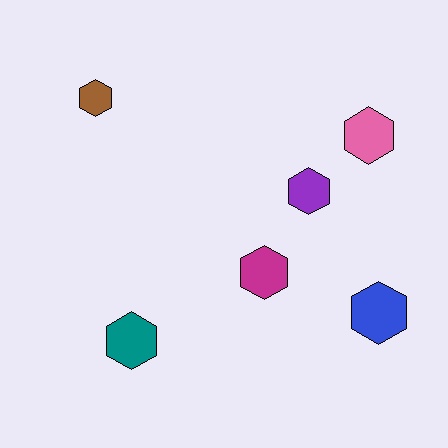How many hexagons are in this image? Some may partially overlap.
There are 6 hexagons.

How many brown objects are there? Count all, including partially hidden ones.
There is 1 brown object.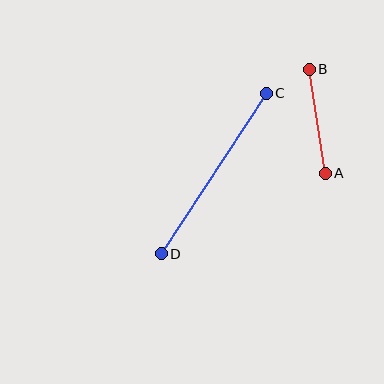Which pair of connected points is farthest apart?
Points C and D are farthest apart.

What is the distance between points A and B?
The distance is approximately 105 pixels.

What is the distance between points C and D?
The distance is approximately 192 pixels.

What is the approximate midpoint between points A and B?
The midpoint is at approximately (317, 121) pixels.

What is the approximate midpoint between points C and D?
The midpoint is at approximately (214, 174) pixels.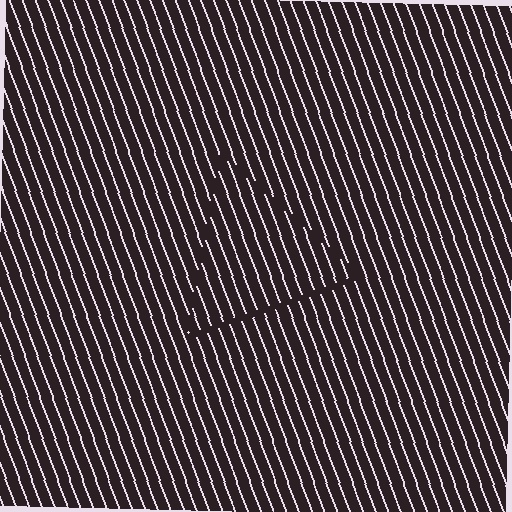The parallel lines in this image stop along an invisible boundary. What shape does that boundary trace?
An illusory triangle. The interior of the shape contains the same grating, shifted by half a period — the contour is defined by the phase discontinuity where line-ends from the inner and outer gratings abut.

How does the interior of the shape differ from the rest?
The interior of the shape contains the same grating, shifted by half a period — the contour is defined by the phase discontinuity where line-ends from the inner and outer gratings abut.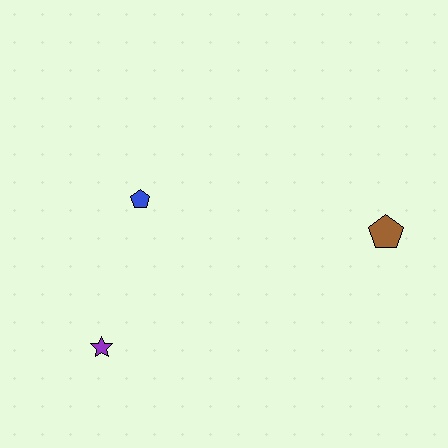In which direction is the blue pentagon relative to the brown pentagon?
The blue pentagon is to the left of the brown pentagon.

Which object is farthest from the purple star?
The brown pentagon is farthest from the purple star.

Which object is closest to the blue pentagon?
The purple star is closest to the blue pentagon.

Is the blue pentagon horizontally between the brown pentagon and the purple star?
Yes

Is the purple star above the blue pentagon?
No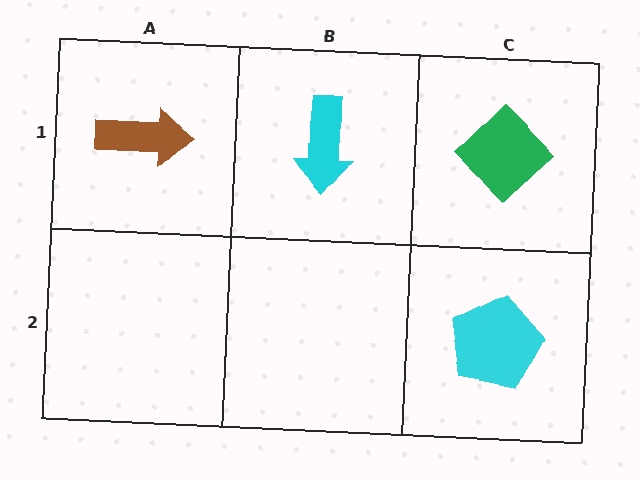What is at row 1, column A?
A brown arrow.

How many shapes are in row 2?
1 shape.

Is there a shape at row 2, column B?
No, that cell is empty.